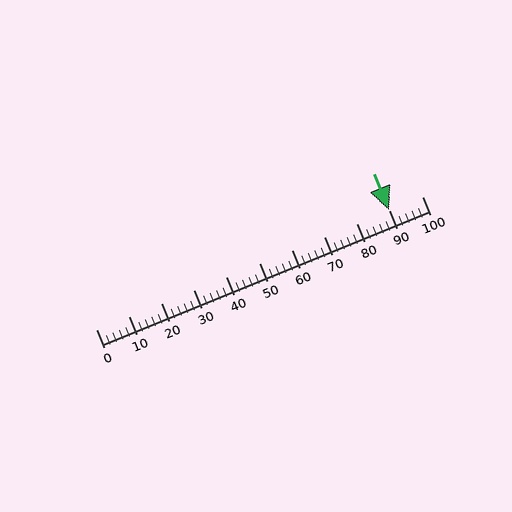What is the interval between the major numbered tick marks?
The major tick marks are spaced 10 units apart.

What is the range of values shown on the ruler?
The ruler shows values from 0 to 100.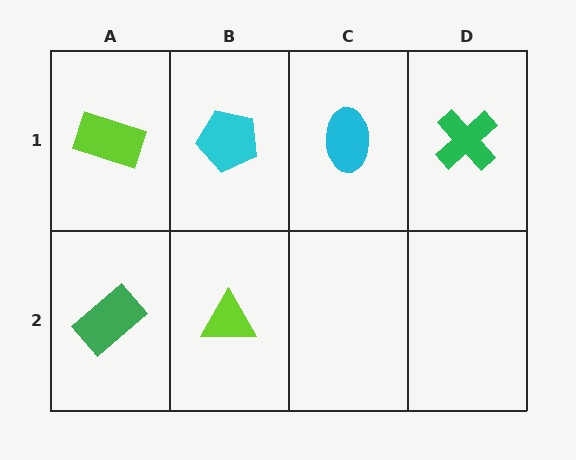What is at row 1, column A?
A lime rectangle.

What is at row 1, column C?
A cyan ellipse.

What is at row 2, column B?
A lime triangle.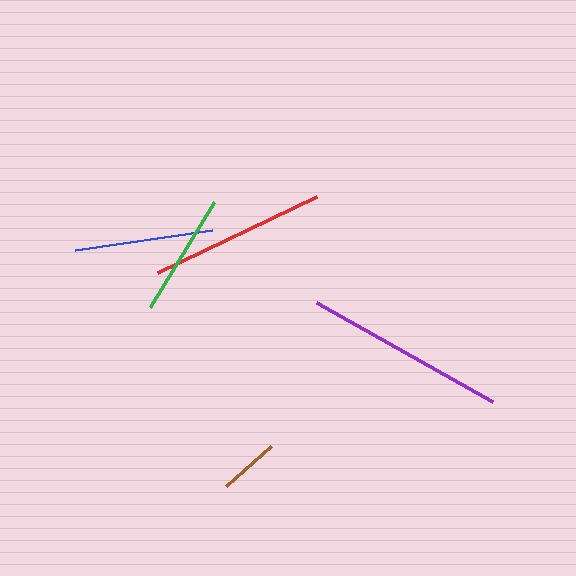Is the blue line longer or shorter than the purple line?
The purple line is longer than the blue line.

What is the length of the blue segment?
The blue segment is approximately 138 pixels long.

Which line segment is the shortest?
The brown line is the shortest at approximately 61 pixels.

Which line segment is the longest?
The purple line is the longest at approximately 202 pixels.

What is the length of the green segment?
The green segment is approximately 123 pixels long.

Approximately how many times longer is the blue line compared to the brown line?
The blue line is approximately 2.3 times the length of the brown line.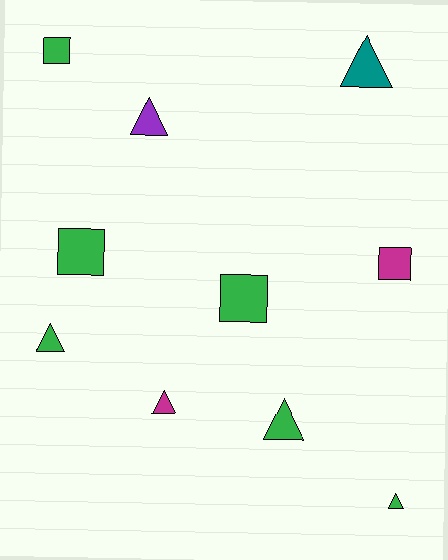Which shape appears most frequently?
Triangle, with 6 objects.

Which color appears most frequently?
Green, with 6 objects.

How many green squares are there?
There are 3 green squares.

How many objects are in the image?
There are 10 objects.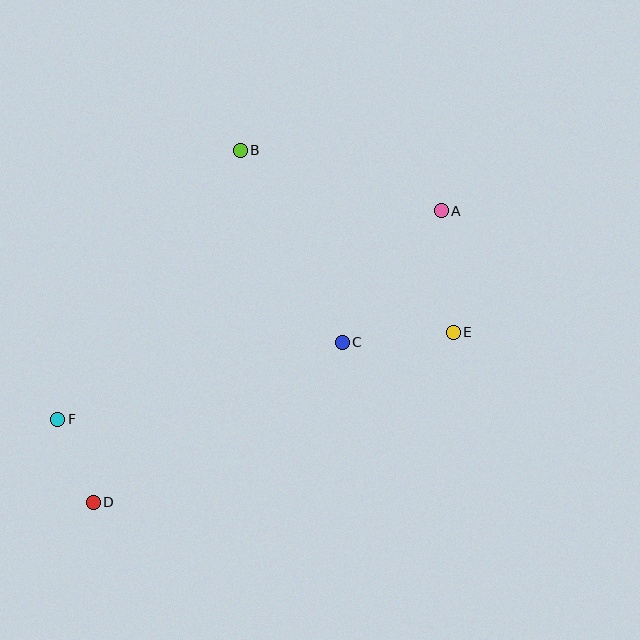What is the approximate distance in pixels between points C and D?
The distance between C and D is approximately 296 pixels.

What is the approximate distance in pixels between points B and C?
The distance between B and C is approximately 217 pixels.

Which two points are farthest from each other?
Points A and D are farthest from each other.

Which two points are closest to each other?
Points D and F are closest to each other.